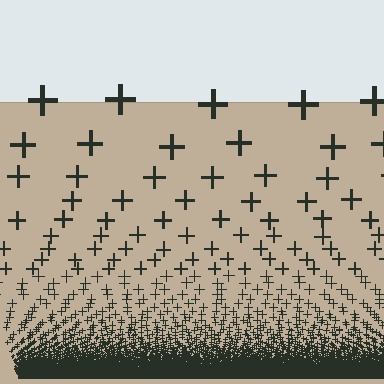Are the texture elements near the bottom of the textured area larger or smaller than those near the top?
Smaller. The gradient is inverted — elements near the bottom are smaller and denser.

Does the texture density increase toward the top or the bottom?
Density increases toward the bottom.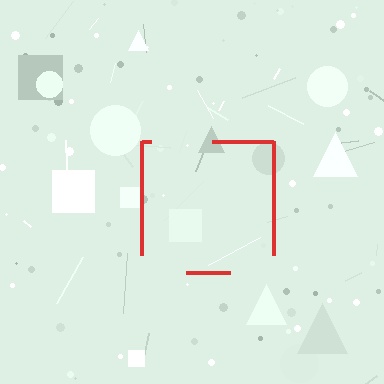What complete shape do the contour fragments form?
The contour fragments form a square.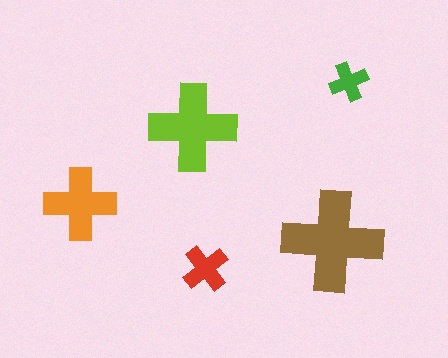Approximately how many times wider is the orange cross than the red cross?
About 1.5 times wider.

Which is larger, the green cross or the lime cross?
The lime one.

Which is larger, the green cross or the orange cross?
The orange one.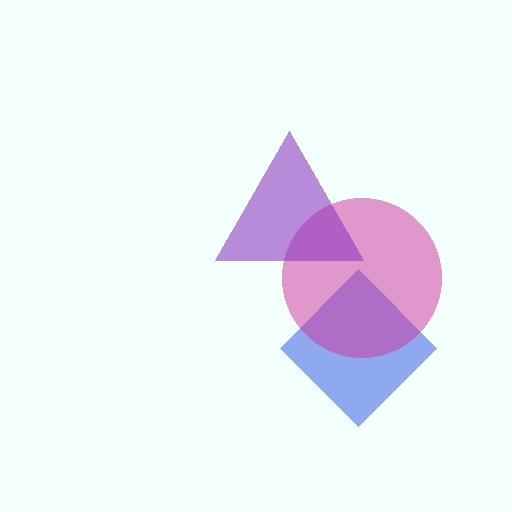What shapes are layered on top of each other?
The layered shapes are: a blue diamond, a magenta circle, a purple triangle.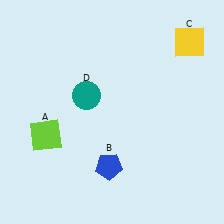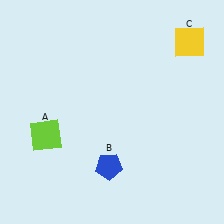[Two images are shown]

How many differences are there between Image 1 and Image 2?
There is 1 difference between the two images.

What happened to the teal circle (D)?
The teal circle (D) was removed in Image 2. It was in the top-left area of Image 1.